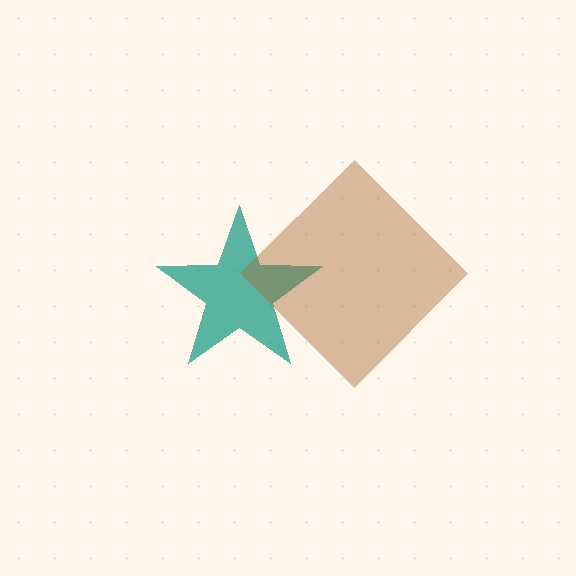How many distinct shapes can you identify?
There are 2 distinct shapes: a teal star, a brown diamond.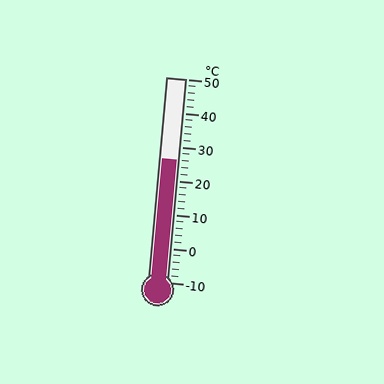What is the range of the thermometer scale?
The thermometer scale ranges from -10°C to 50°C.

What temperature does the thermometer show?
The thermometer shows approximately 26°C.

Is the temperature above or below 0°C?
The temperature is above 0°C.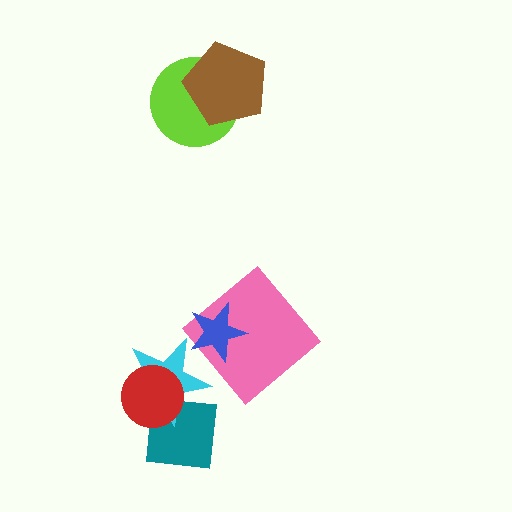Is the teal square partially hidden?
Yes, it is partially covered by another shape.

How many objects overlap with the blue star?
2 objects overlap with the blue star.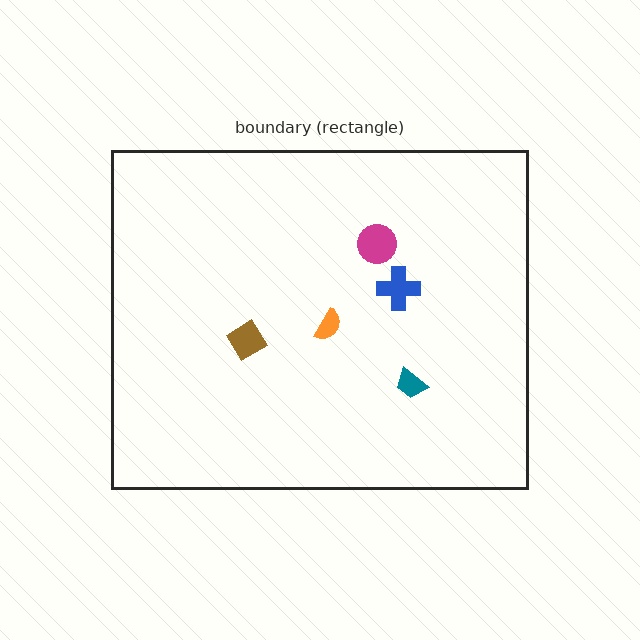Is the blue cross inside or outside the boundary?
Inside.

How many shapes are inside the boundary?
5 inside, 0 outside.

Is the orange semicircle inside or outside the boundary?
Inside.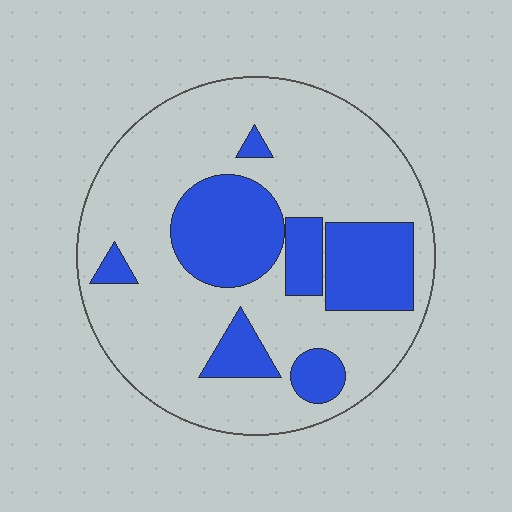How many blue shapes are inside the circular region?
7.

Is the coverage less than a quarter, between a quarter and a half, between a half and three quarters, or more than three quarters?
Between a quarter and a half.